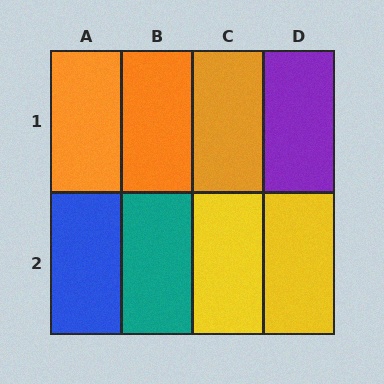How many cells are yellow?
2 cells are yellow.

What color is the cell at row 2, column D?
Yellow.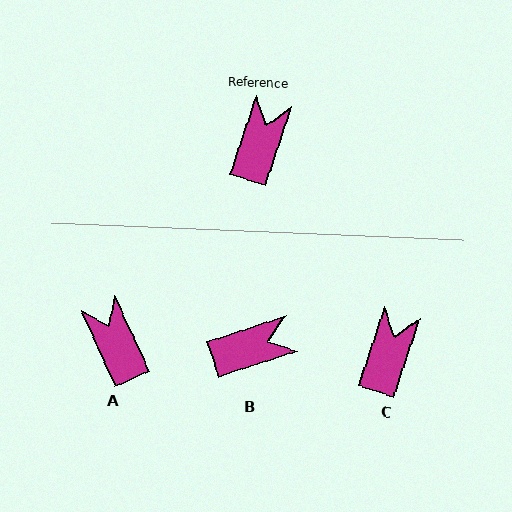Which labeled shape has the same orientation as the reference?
C.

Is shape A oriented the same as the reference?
No, it is off by about 43 degrees.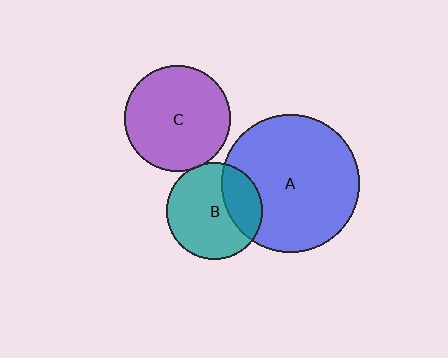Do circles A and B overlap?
Yes.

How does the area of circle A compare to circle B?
Approximately 2.1 times.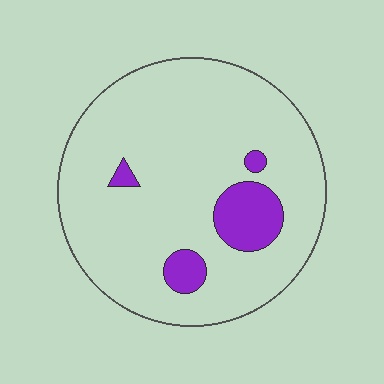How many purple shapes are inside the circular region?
4.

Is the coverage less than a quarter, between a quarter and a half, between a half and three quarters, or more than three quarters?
Less than a quarter.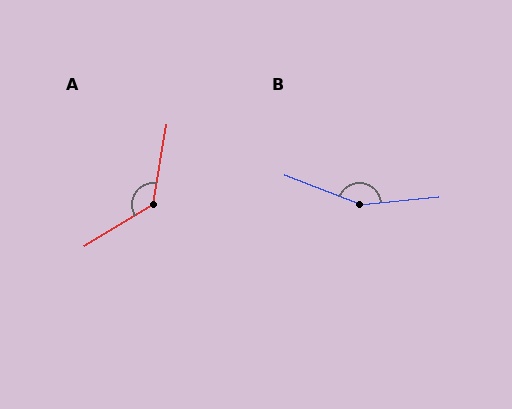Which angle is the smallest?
A, at approximately 131 degrees.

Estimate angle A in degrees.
Approximately 131 degrees.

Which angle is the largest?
B, at approximately 153 degrees.